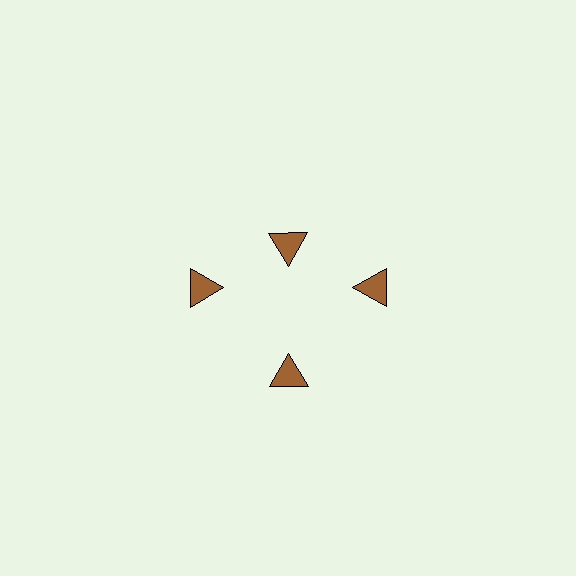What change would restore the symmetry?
The symmetry would be restored by moving it outward, back onto the ring so that all 4 triangles sit at equal angles and equal distance from the center.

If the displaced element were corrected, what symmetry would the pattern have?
It would have 4-fold rotational symmetry — the pattern would map onto itself every 90 degrees.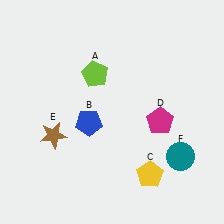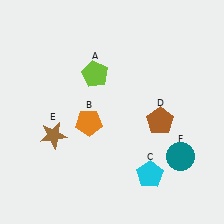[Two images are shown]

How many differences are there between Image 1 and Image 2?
There are 3 differences between the two images.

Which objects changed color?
B changed from blue to orange. C changed from yellow to cyan. D changed from magenta to brown.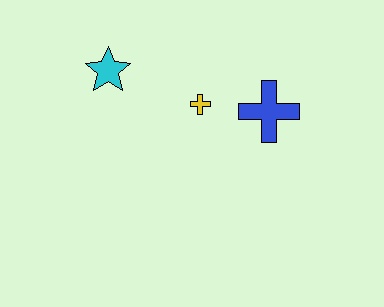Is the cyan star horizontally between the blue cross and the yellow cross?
No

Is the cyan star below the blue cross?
No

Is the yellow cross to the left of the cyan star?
No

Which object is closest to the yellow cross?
The blue cross is closest to the yellow cross.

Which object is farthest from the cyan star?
The blue cross is farthest from the cyan star.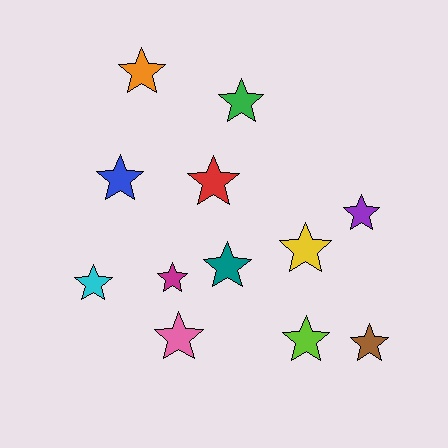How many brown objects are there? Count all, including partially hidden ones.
There is 1 brown object.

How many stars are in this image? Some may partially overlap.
There are 12 stars.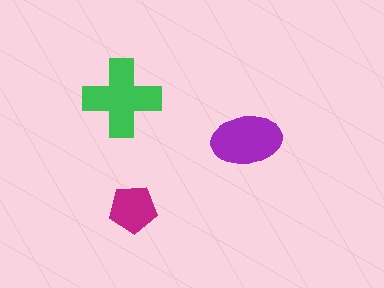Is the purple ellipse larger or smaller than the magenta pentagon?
Larger.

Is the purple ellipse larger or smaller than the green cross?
Smaller.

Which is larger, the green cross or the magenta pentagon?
The green cross.